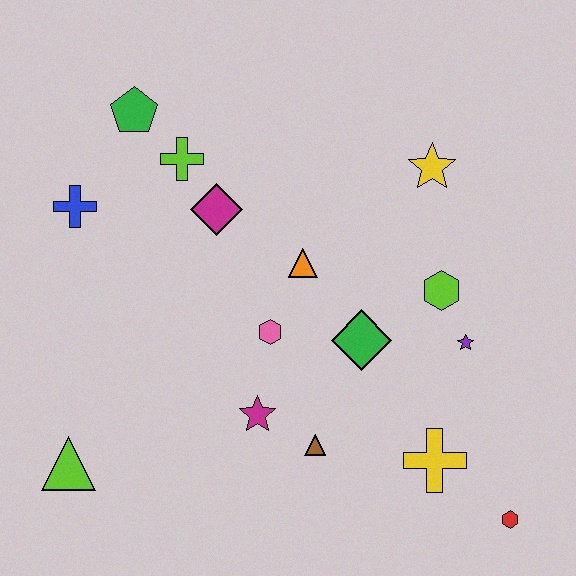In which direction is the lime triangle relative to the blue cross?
The lime triangle is below the blue cross.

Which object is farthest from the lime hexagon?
The lime triangle is farthest from the lime hexagon.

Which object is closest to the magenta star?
The brown triangle is closest to the magenta star.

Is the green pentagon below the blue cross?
No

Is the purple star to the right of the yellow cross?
Yes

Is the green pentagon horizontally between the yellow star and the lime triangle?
Yes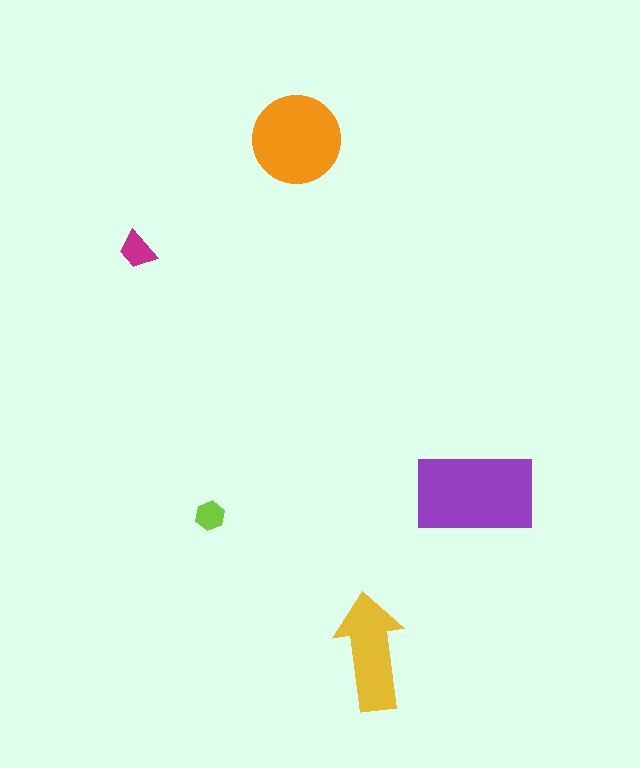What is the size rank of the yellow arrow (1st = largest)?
3rd.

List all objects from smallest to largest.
The lime hexagon, the magenta trapezoid, the yellow arrow, the orange circle, the purple rectangle.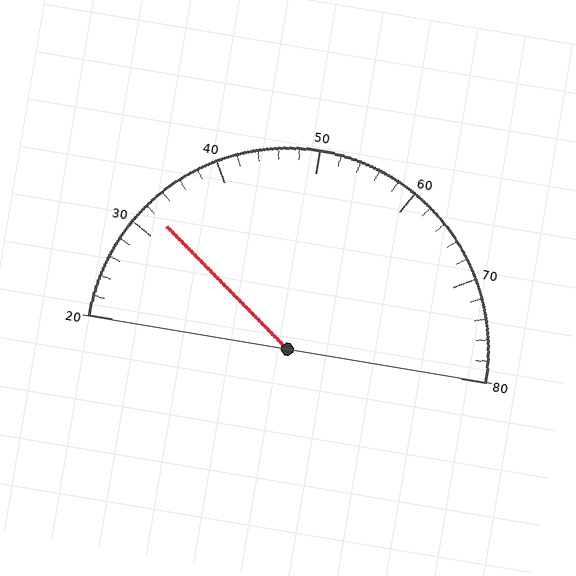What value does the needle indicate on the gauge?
The needle indicates approximately 32.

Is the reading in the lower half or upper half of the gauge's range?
The reading is in the lower half of the range (20 to 80).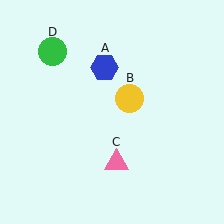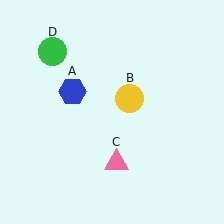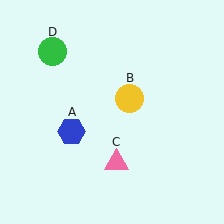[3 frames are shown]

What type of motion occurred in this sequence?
The blue hexagon (object A) rotated counterclockwise around the center of the scene.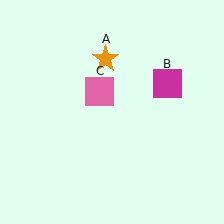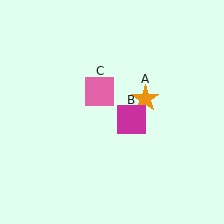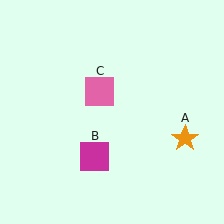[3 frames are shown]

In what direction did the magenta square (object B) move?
The magenta square (object B) moved down and to the left.